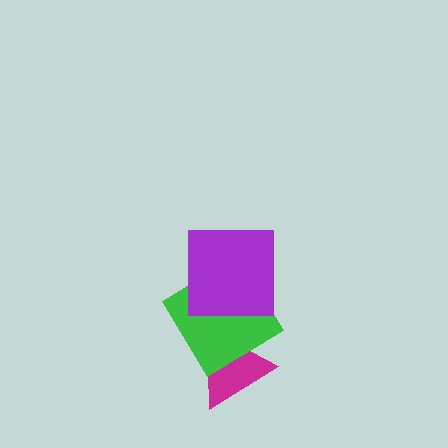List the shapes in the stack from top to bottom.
From top to bottom: the purple square, the green diamond, the magenta triangle.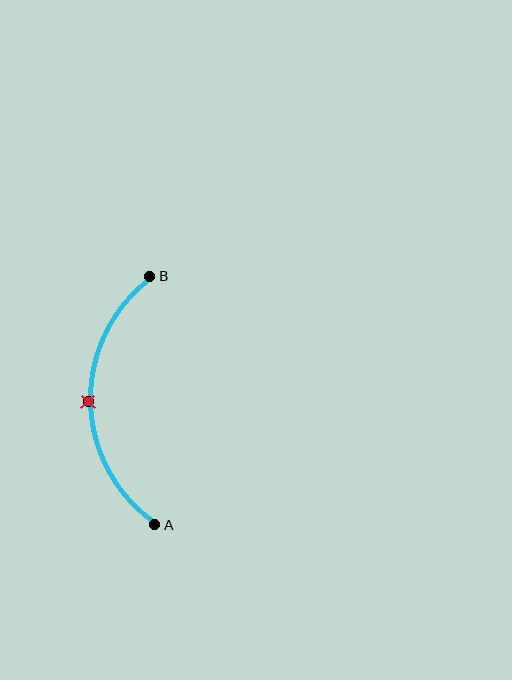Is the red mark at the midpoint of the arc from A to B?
Yes. The red mark lies on the arc at equal arc-length from both A and B — it is the arc midpoint.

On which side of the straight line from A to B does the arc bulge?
The arc bulges to the left of the straight line connecting A and B.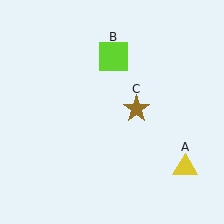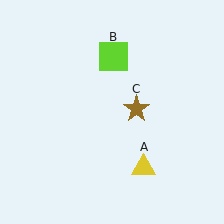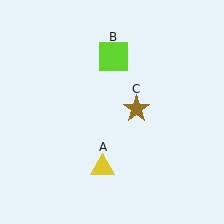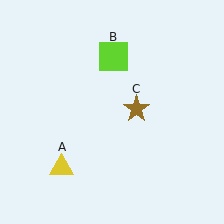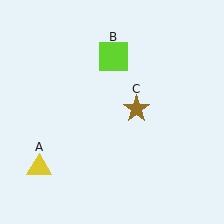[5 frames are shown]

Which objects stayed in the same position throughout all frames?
Lime square (object B) and brown star (object C) remained stationary.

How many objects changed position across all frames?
1 object changed position: yellow triangle (object A).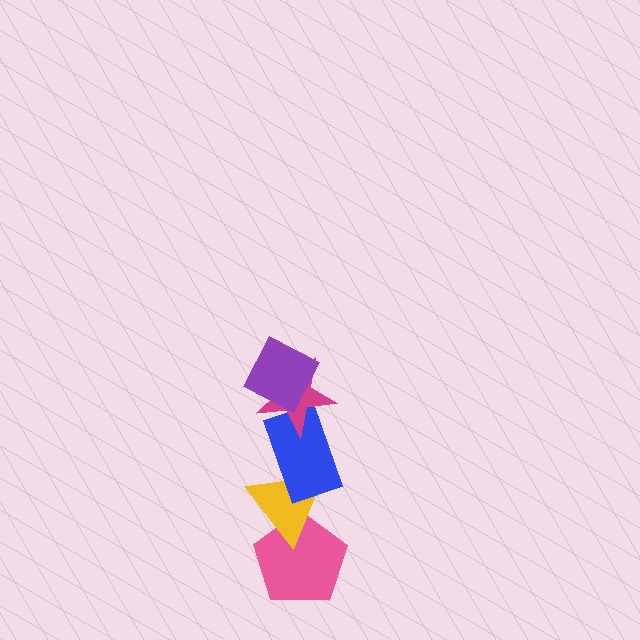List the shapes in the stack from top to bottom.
From top to bottom: the purple diamond, the magenta star, the blue rectangle, the yellow triangle, the pink pentagon.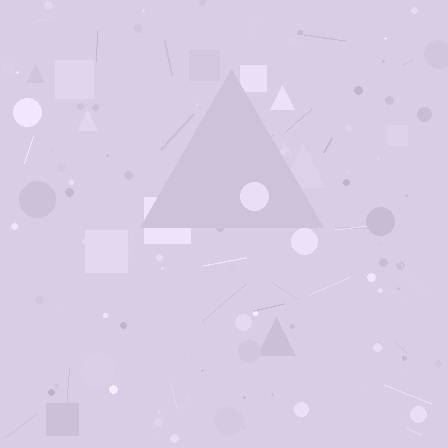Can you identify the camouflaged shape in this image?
The camouflaged shape is a triangle.